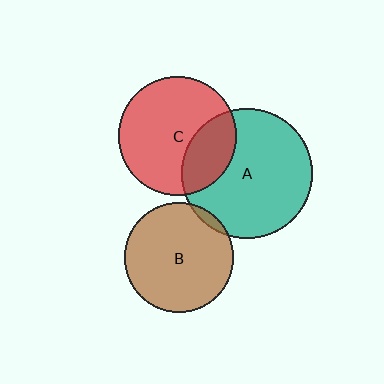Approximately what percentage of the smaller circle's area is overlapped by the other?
Approximately 5%.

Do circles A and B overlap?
Yes.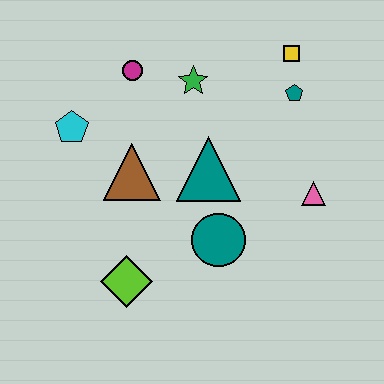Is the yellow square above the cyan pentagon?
Yes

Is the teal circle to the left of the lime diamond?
No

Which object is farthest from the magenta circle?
The pink triangle is farthest from the magenta circle.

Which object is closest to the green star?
The magenta circle is closest to the green star.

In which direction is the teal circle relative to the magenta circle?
The teal circle is below the magenta circle.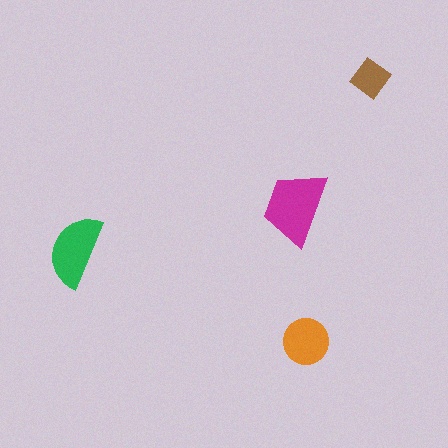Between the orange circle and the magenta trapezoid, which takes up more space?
The magenta trapezoid.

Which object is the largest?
The magenta trapezoid.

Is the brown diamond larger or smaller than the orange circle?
Smaller.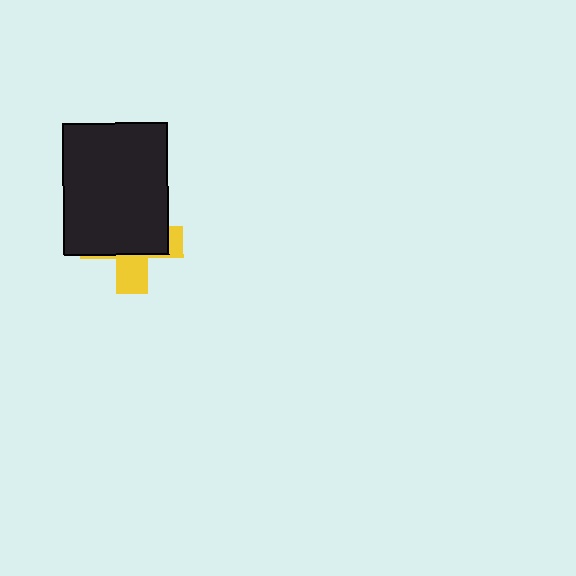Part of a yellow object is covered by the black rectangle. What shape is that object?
It is a cross.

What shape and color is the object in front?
The object in front is a black rectangle.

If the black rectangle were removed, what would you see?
You would see the complete yellow cross.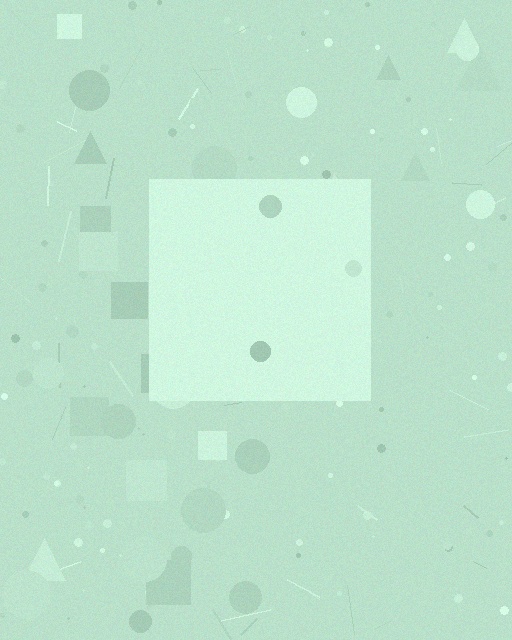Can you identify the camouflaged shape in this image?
The camouflaged shape is a square.